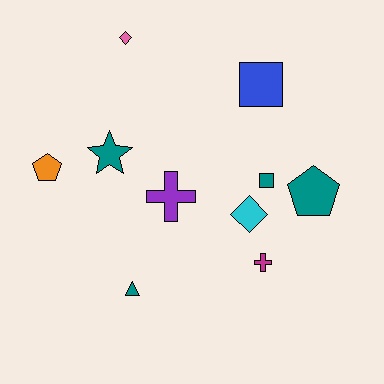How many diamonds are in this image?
There are 2 diamonds.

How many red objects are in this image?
There are no red objects.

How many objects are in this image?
There are 10 objects.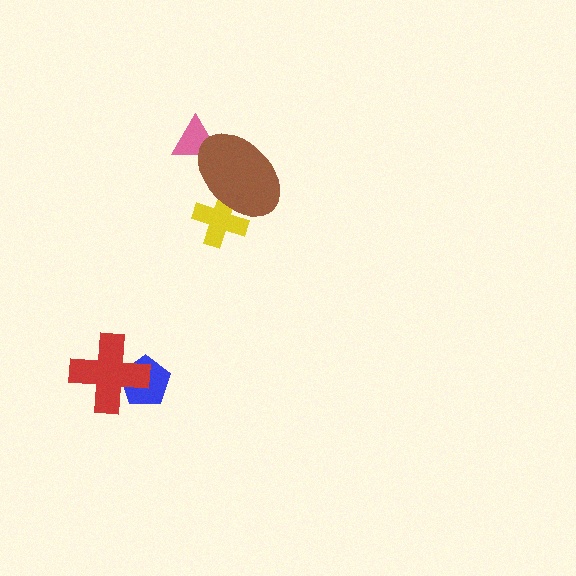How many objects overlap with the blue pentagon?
1 object overlaps with the blue pentagon.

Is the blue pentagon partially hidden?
Yes, it is partially covered by another shape.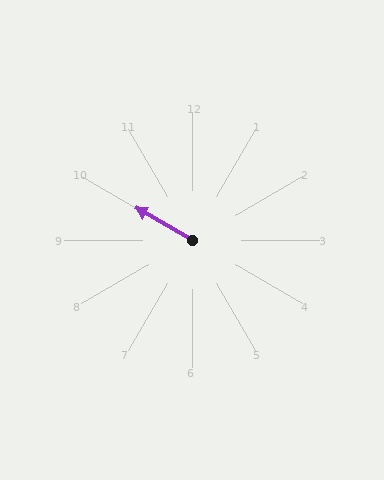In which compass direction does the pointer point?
Northwest.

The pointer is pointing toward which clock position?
Roughly 10 o'clock.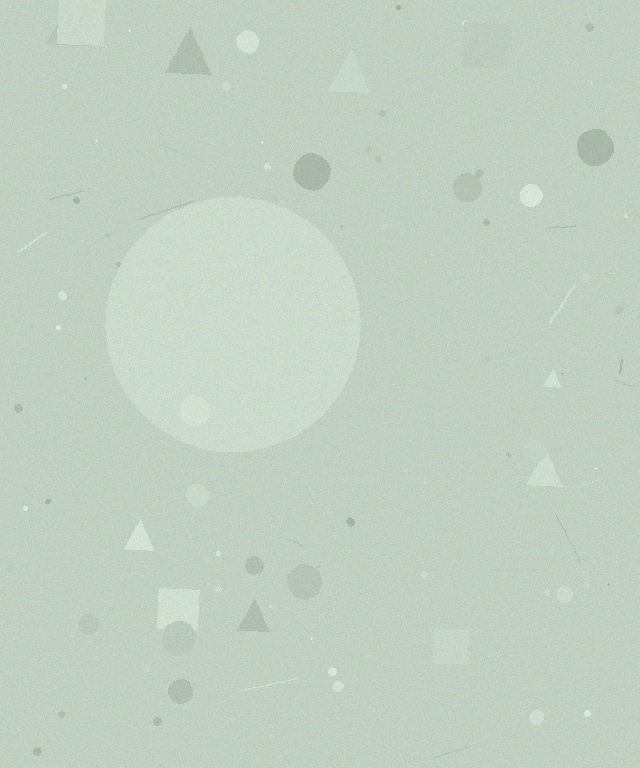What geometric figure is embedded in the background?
A circle is embedded in the background.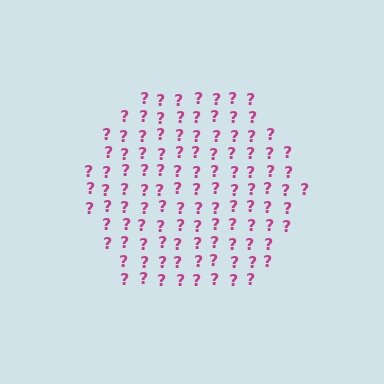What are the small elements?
The small elements are question marks.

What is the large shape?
The large shape is a hexagon.